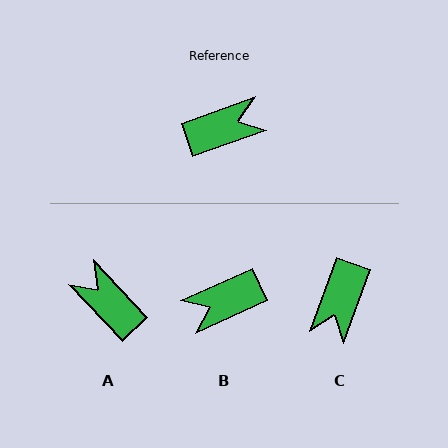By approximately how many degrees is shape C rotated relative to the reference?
Approximately 130 degrees clockwise.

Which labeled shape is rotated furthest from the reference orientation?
B, about 175 degrees away.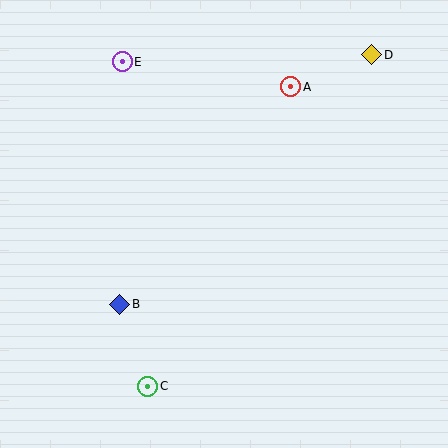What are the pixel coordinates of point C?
Point C is at (148, 386).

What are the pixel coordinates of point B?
Point B is at (120, 304).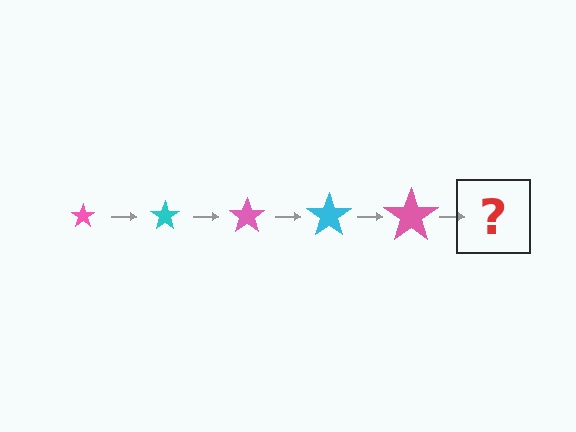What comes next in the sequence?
The next element should be a cyan star, larger than the previous one.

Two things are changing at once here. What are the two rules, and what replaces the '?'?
The two rules are that the star grows larger each step and the color cycles through pink and cyan. The '?' should be a cyan star, larger than the previous one.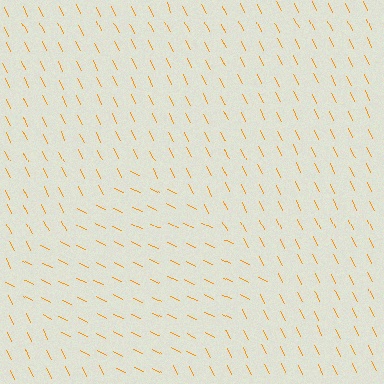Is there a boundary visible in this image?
Yes, there is a texture boundary formed by a change in line orientation.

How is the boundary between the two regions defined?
The boundary is defined purely by a change in line orientation (approximately 39 degrees difference). All lines are the same color and thickness.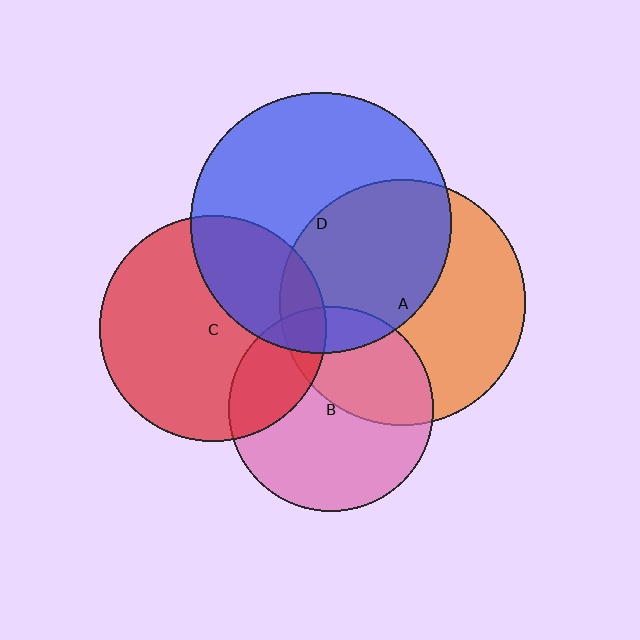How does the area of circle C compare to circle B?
Approximately 1.2 times.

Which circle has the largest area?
Circle D (blue).